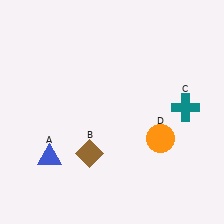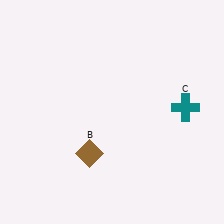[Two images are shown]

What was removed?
The blue triangle (A), the orange circle (D) were removed in Image 2.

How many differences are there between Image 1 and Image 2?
There are 2 differences between the two images.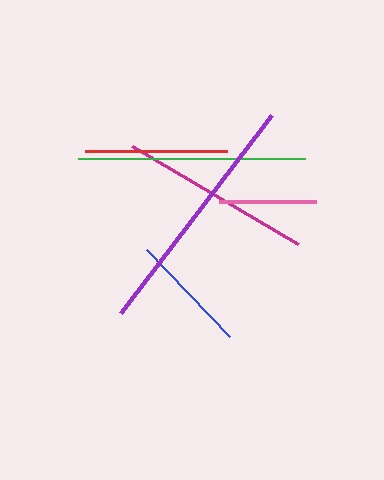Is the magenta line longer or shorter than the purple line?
The purple line is longer than the magenta line.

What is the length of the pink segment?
The pink segment is approximately 96 pixels long.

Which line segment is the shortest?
The pink line is the shortest at approximately 96 pixels.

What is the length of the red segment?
The red segment is approximately 142 pixels long.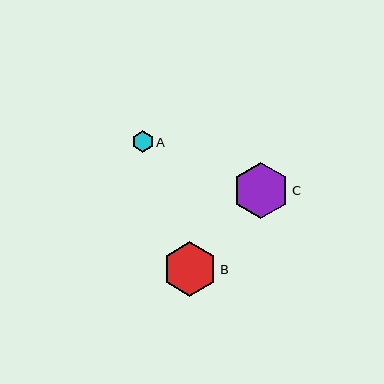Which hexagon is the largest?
Hexagon C is the largest with a size of approximately 57 pixels.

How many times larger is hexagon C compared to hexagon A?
Hexagon C is approximately 2.6 times the size of hexagon A.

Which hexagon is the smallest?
Hexagon A is the smallest with a size of approximately 22 pixels.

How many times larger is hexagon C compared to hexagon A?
Hexagon C is approximately 2.6 times the size of hexagon A.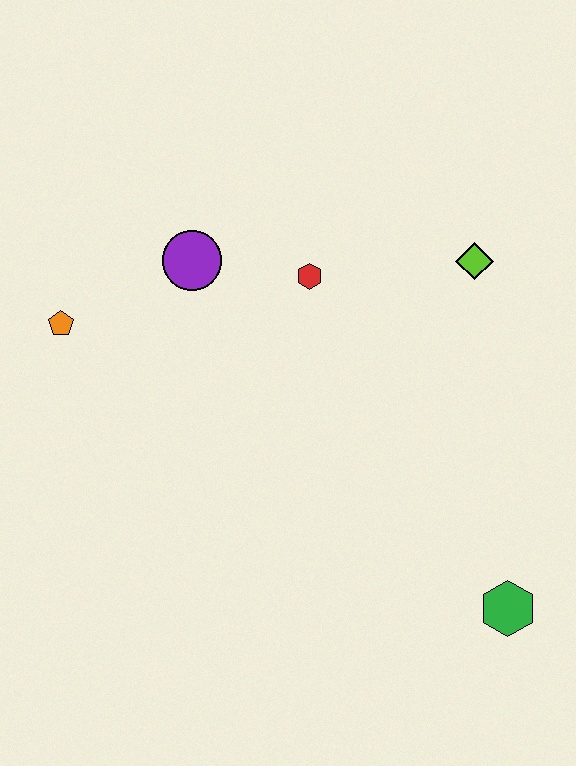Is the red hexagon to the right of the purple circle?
Yes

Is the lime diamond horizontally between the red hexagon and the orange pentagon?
No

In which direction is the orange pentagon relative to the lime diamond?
The orange pentagon is to the left of the lime diamond.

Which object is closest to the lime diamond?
The red hexagon is closest to the lime diamond.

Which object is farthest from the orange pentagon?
The green hexagon is farthest from the orange pentagon.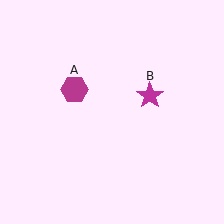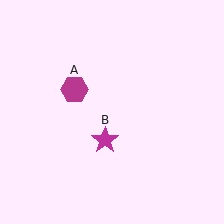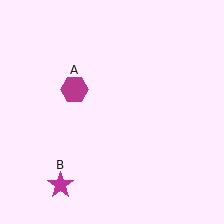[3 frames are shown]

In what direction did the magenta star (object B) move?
The magenta star (object B) moved down and to the left.